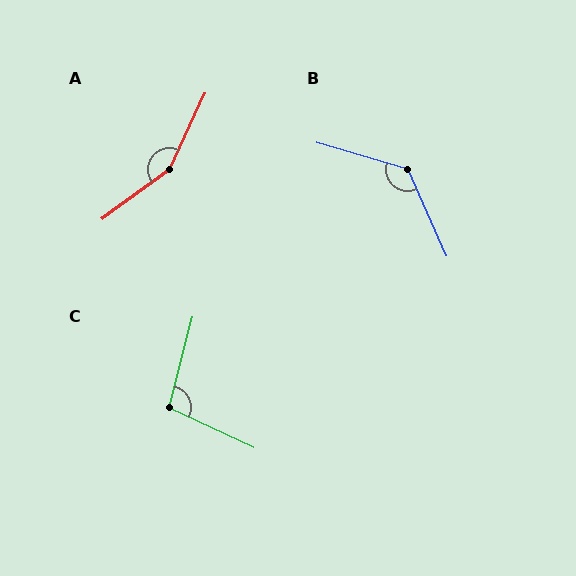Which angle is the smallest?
C, at approximately 100 degrees.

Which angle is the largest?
A, at approximately 151 degrees.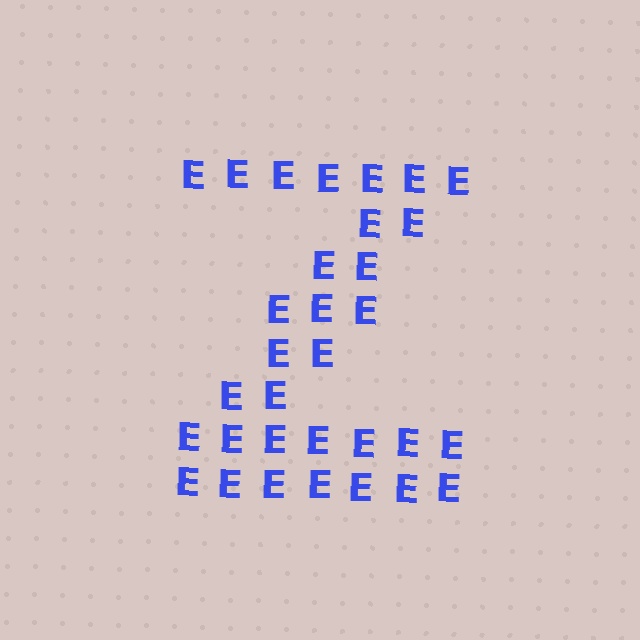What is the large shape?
The large shape is the letter Z.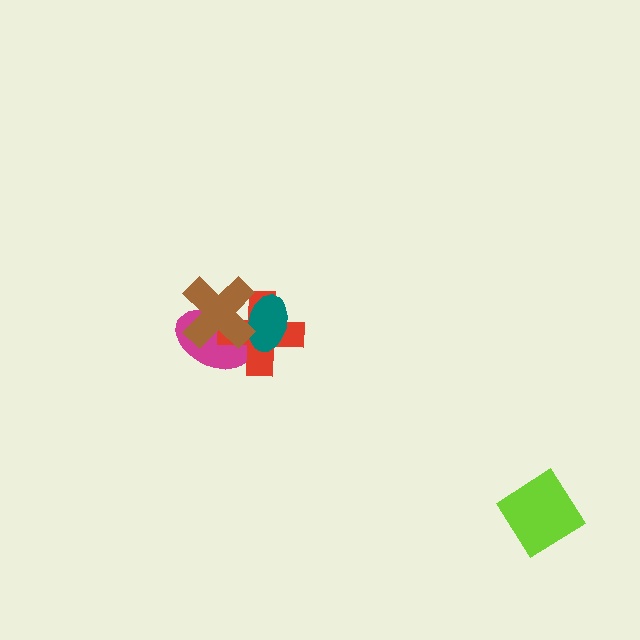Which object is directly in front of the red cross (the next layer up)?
The teal ellipse is directly in front of the red cross.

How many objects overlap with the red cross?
3 objects overlap with the red cross.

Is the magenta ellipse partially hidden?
Yes, it is partially covered by another shape.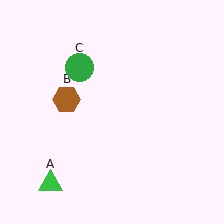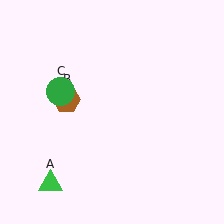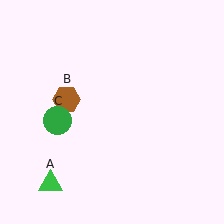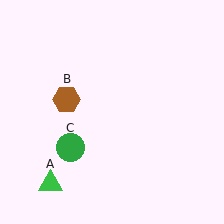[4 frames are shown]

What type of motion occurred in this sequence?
The green circle (object C) rotated counterclockwise around the center of the scene.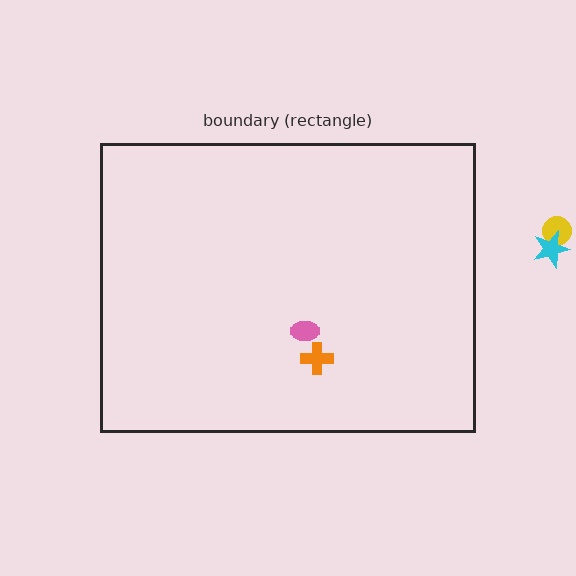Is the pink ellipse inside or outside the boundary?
Inside.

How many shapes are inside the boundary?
2 inside, 2 outside.